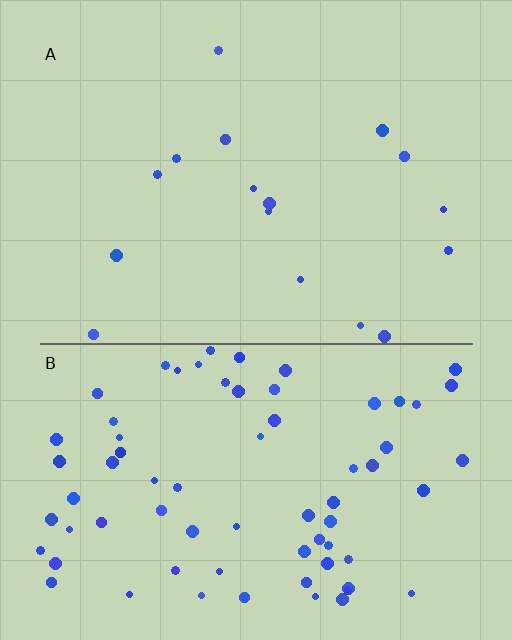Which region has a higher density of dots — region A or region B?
B (the bottom).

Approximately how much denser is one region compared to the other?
Approximately 4.4× — region B over region A.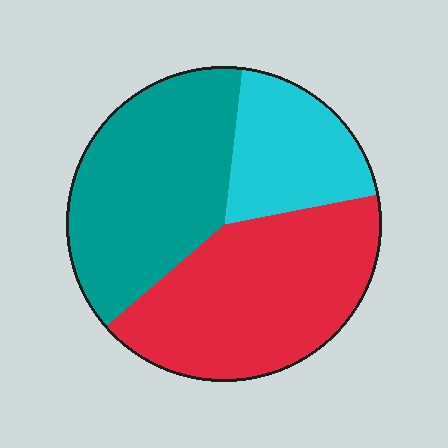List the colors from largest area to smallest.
From largest to smallest: red, teal, cyan.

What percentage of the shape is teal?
Teal takes up between a third and a half of the shape.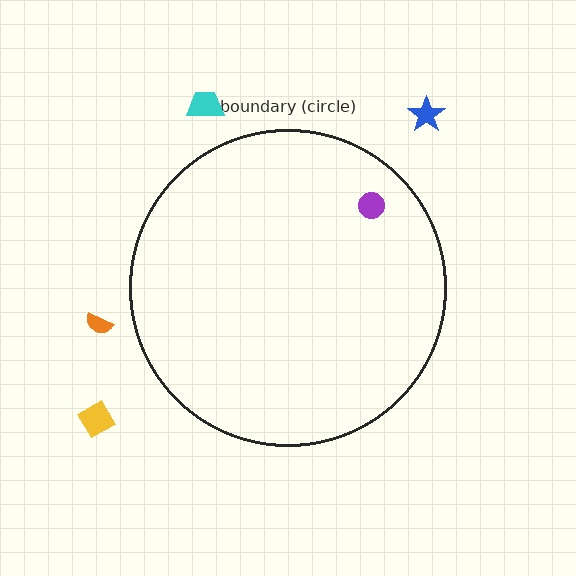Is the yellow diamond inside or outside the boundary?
Outside.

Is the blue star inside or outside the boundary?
Outside.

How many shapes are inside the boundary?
1 inside, 4 outside.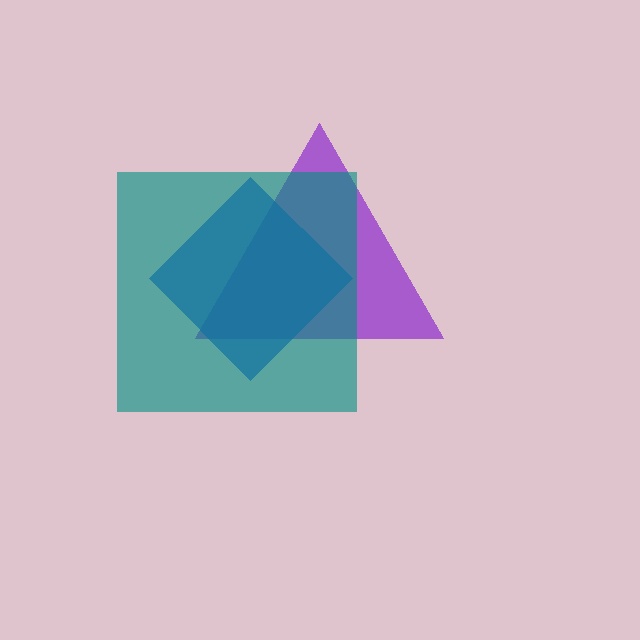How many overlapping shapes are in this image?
There are 3 overlapping shapes in the image.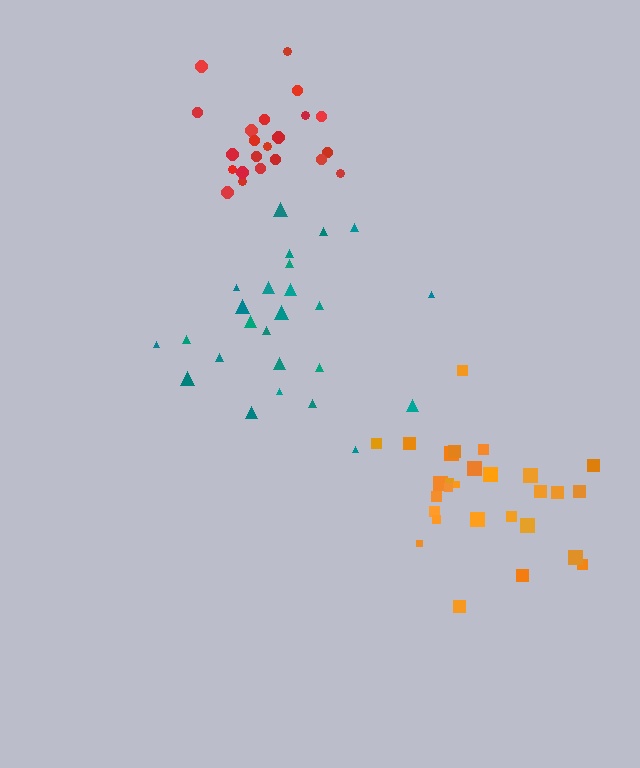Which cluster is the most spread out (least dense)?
Teal.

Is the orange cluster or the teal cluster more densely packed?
Orange.